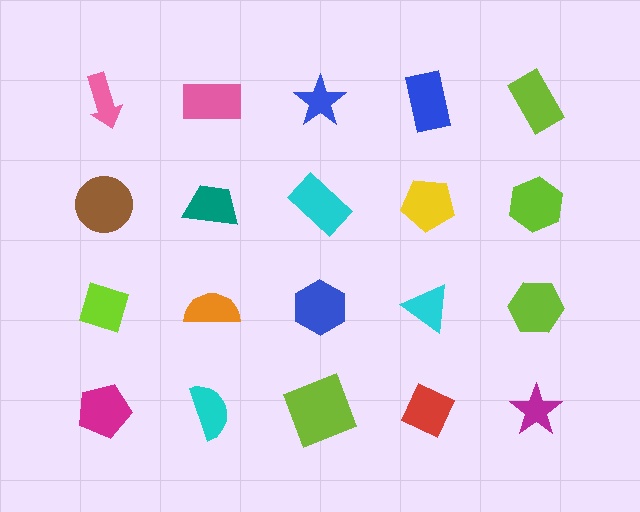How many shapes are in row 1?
5 shapes.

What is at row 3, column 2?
An orange semicircle.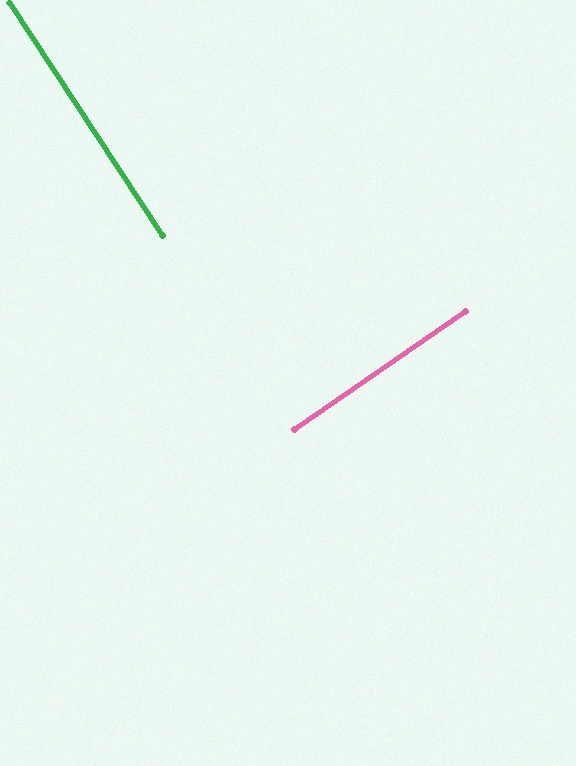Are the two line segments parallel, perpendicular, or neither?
Perpendicular — they meet at approximately 89°.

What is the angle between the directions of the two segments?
Approximately 89 degrees.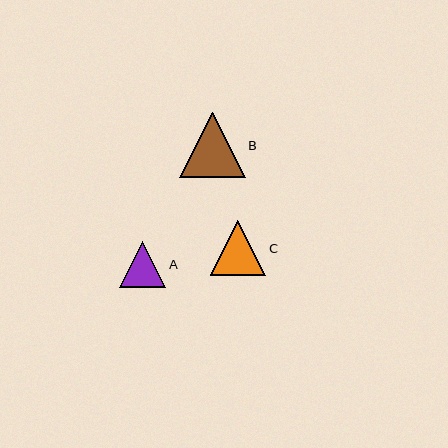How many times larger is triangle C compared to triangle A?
Triangle C is approximately 1.2 times the size of triangle A.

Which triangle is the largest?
Triangle B is the largest with a size of approximately 66 pixels.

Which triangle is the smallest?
Triangle A is the smallest with a size of approximately 47 pixels.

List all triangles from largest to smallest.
From largest to smallest: B, C, A.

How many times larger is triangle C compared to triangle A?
Triangle C is approximately 1.2 times the size of triangle A.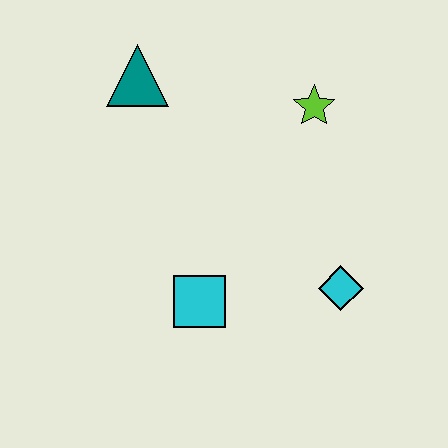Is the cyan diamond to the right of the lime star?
Yes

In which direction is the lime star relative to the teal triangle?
The lime star is to the right of the teal triangle.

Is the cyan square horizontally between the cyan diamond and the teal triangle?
Yes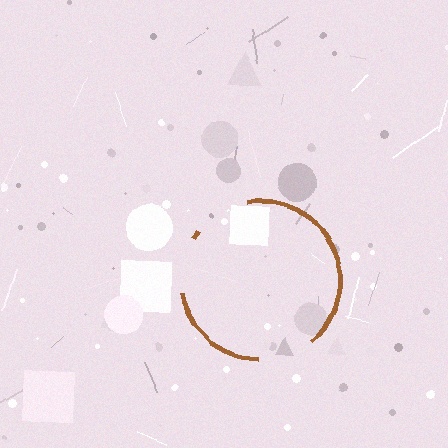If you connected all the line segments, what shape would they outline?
They would outline a circle.